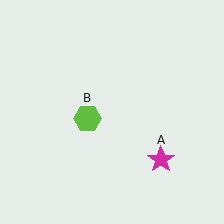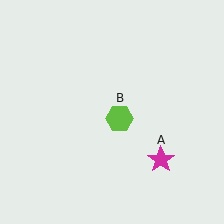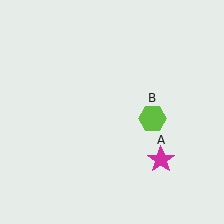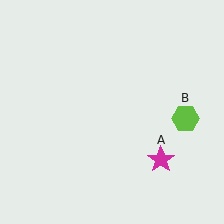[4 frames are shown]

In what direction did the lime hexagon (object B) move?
The lime hexagon (object B) moved right.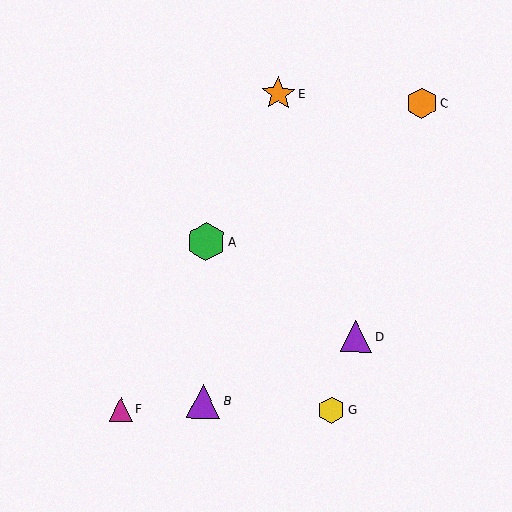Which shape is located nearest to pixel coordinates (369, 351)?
The purple triangle (labeled D) at (356, 336) is nearest to that location.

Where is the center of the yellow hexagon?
The center of the yellow hexagon is at (332, 410).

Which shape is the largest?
The green hexagon (labeled A) is the largest.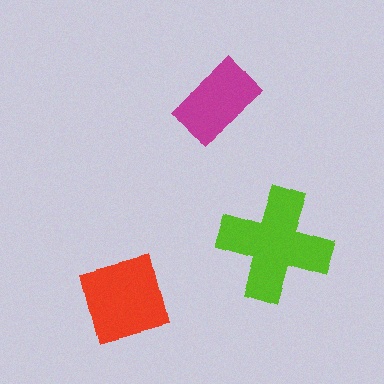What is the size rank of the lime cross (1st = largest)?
1st.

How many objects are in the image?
There are 3 objects in the image.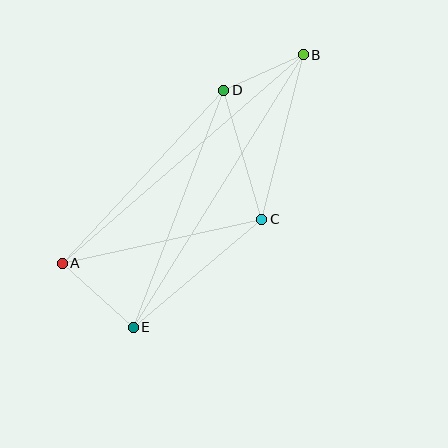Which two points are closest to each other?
Points B and D are closest to each other.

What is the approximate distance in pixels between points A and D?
The distance between A and D is approximately 237 pixels.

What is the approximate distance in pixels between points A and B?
The distance between A and B is approximately 319 pixels.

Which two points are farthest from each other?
Points B and E are farthest from each other.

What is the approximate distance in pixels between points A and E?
The distance between A and E is approximately 96 pixels.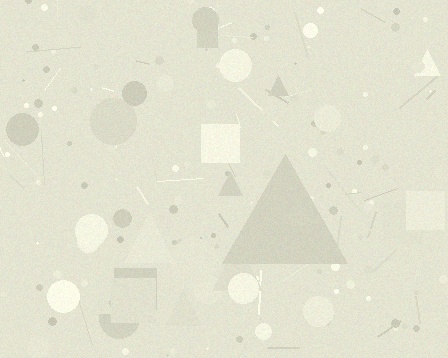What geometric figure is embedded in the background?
A triangle is embedded in the background.